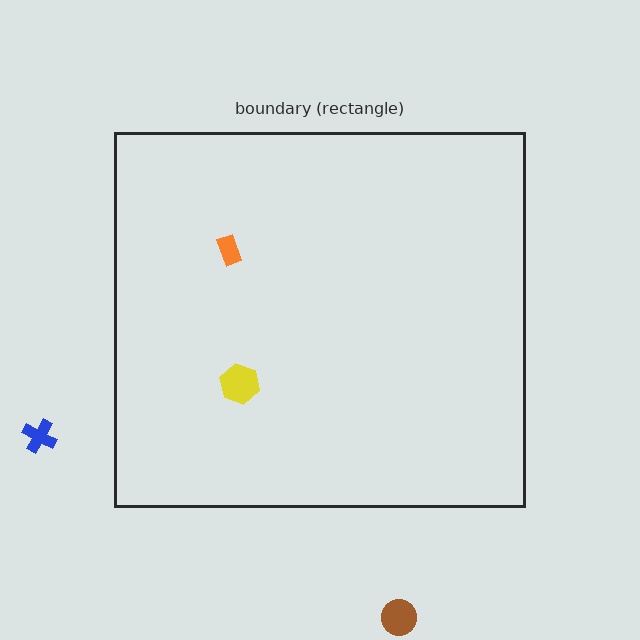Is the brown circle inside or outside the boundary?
Outside.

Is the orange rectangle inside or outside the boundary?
Inside.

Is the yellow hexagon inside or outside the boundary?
Inside.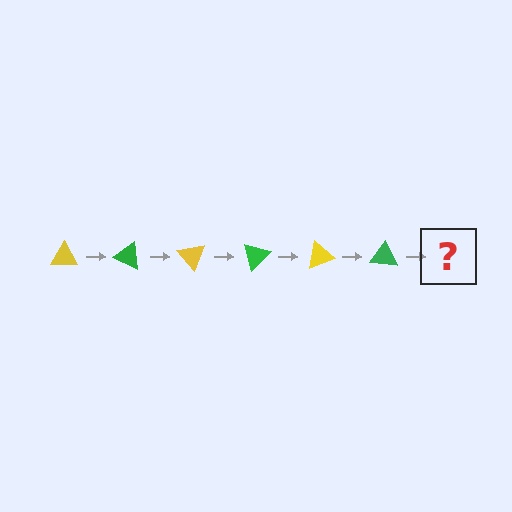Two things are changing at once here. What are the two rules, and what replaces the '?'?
The two rules are that it rotates 25 degrees each step and the color cycles through yellow and green. The '?' should be a yellow triangle, rotated 150 degrees from the start.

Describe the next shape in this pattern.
It should be a yellow triangle, rotated 150 degrees from the start.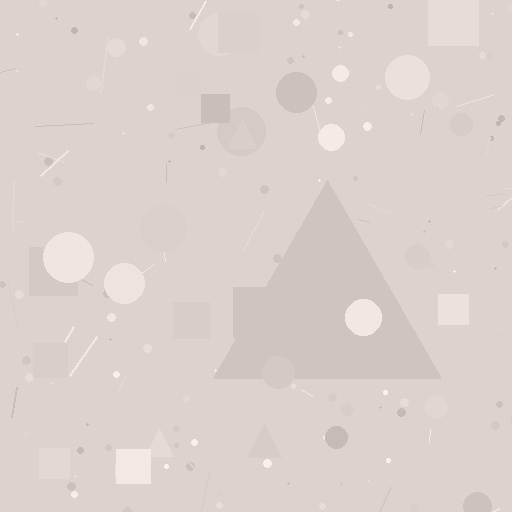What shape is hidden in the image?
A triangle is hidden in the image.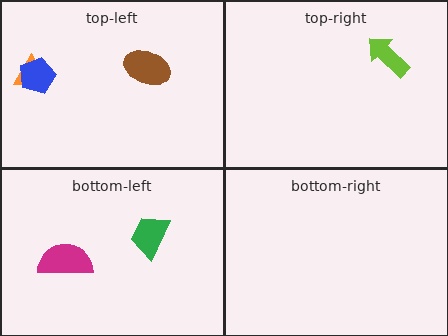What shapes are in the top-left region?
The brown ellipse, the orange triangle, the blue pentagon.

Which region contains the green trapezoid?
The bottom-left region.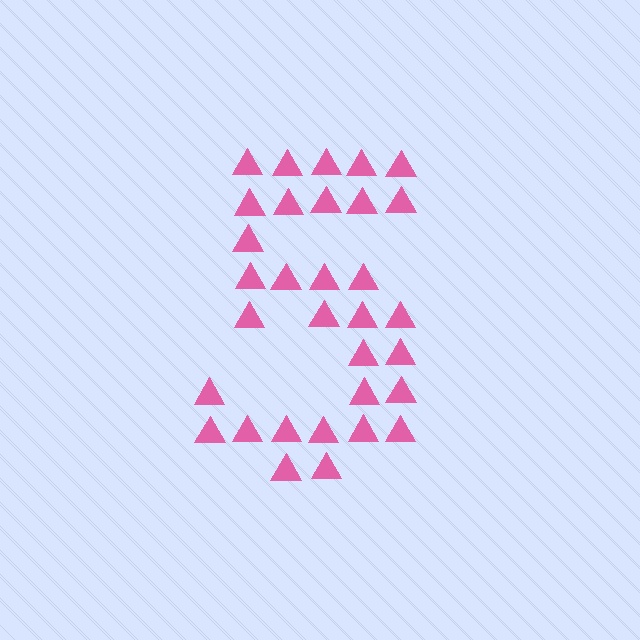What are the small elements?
The small elements are triangles.